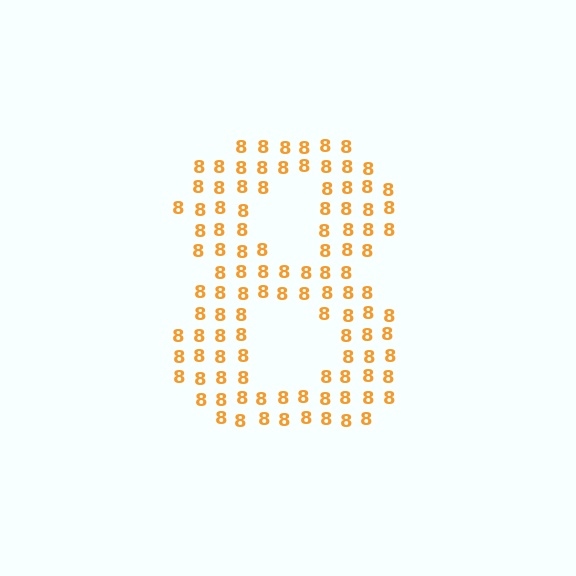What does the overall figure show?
The overall figure shows the digit 8.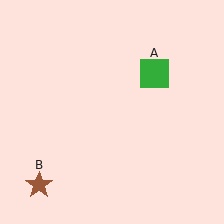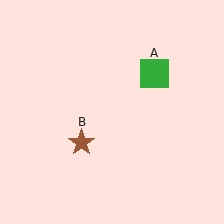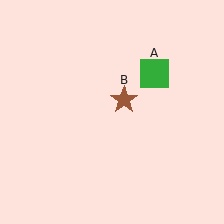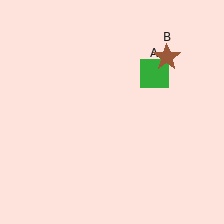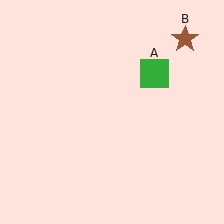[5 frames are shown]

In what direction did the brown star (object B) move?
The brown star (object B) moved up and to the right.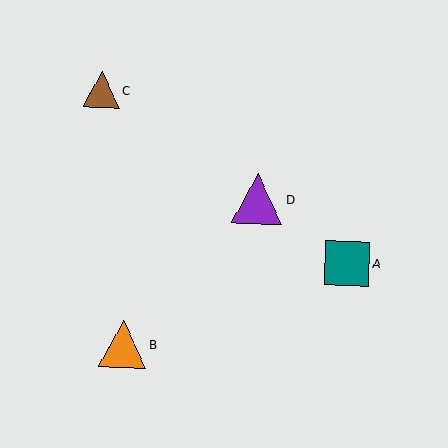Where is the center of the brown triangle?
The center of the brown triangle is at (101, 90).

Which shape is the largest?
The purple triangle (labeled D) is the largest.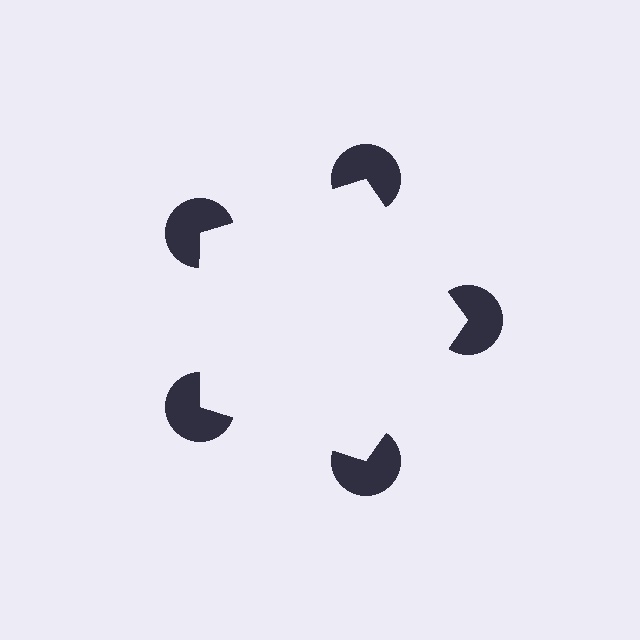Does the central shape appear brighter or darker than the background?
It typically appears slightly brighter than the background, even though no actual brightness change is drawn.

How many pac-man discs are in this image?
There are 5 — one at each vertex of the illusory pentagon.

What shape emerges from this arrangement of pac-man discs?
An illusory pentagon — its edges are inferred from the aligned wedge cuts in the pac-man discs, not physically drawn.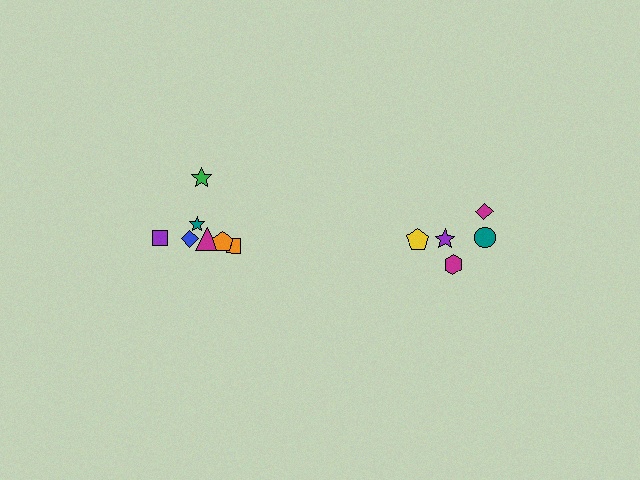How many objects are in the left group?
There are 7 objects.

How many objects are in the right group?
There are 5 objects.